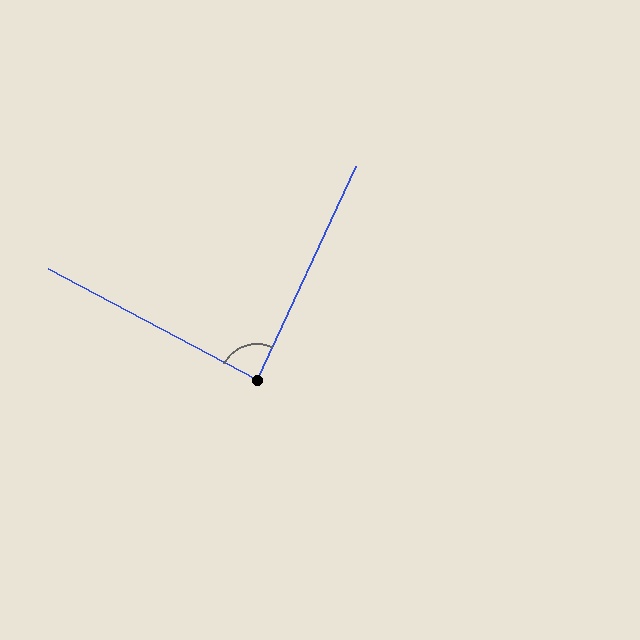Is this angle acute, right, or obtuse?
It is approximately a right angle.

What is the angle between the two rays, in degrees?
Approximately 87 degrees.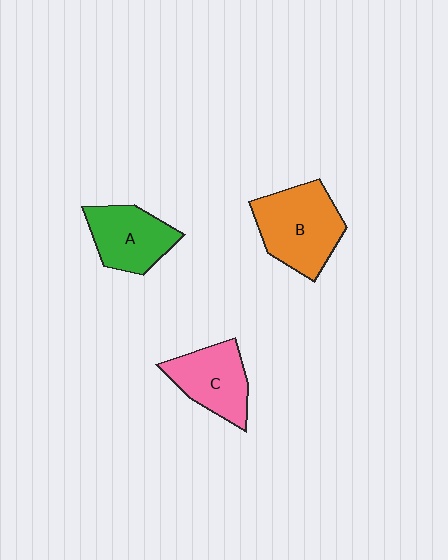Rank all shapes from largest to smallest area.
From largest to smallest: B (orange), C (pink), A (green).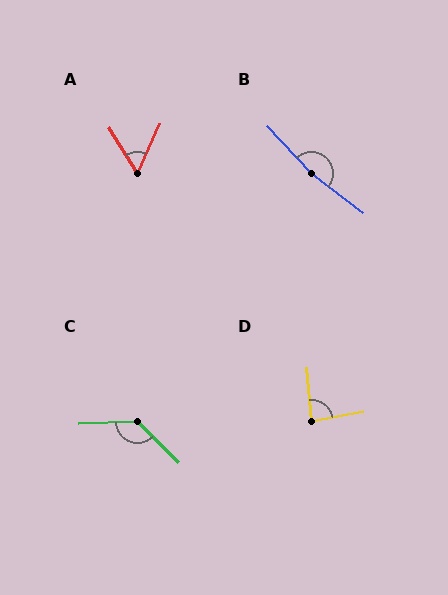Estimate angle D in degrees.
Approximately 84 degrees.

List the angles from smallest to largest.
A (56°), D (84°), C (133°), B (170°).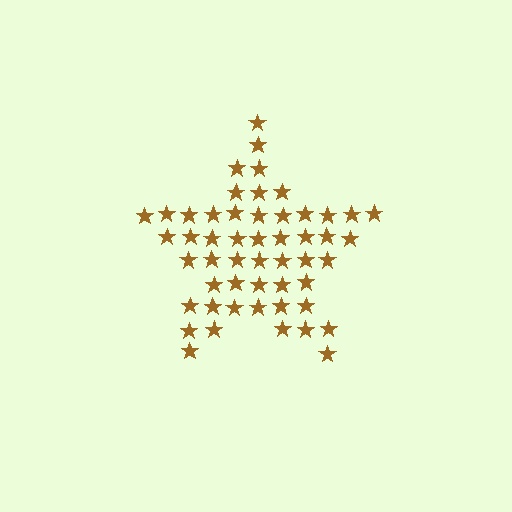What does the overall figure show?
The overall figure shows a star.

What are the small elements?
The small elements are stars.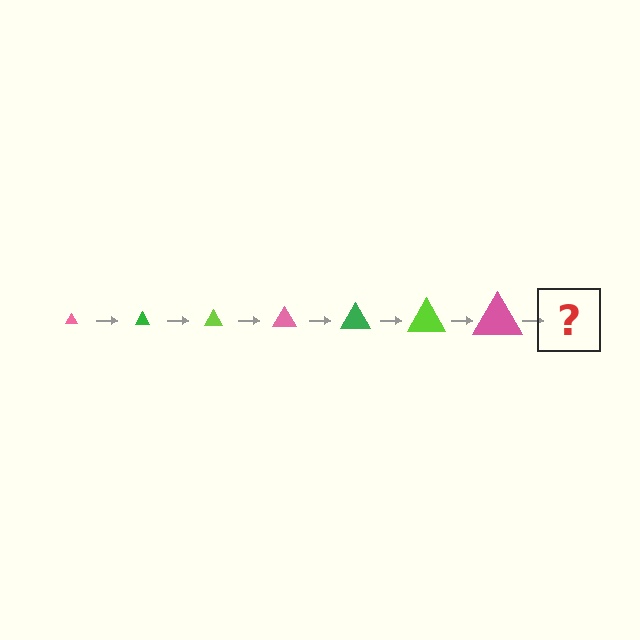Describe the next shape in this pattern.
It should be a green triangle, larger than the previous one.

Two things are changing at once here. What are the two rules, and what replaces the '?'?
The two rules are that the triangle grows larger each step and the color cycles through pink, green, and lime. The '?' should be a green triangle, larger than the previous one.